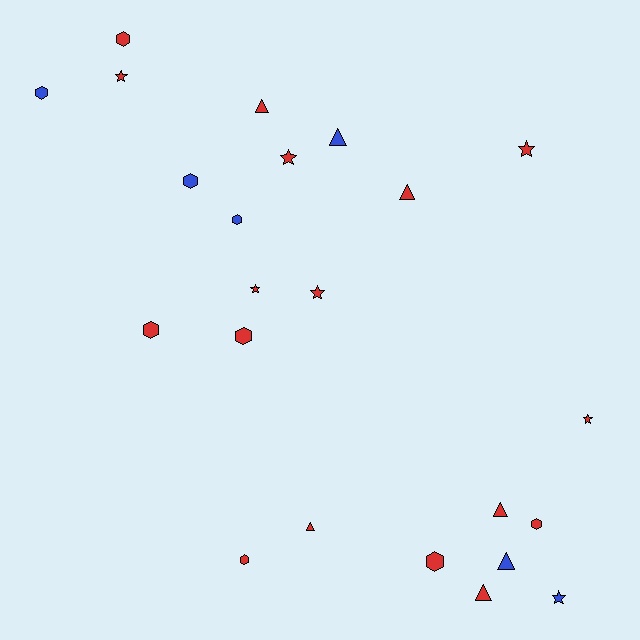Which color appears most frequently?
Red, with 17 objects.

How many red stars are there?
There are 6 red stars.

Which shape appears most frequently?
Hexagon, with 9 objects.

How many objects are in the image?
There are 23 objects.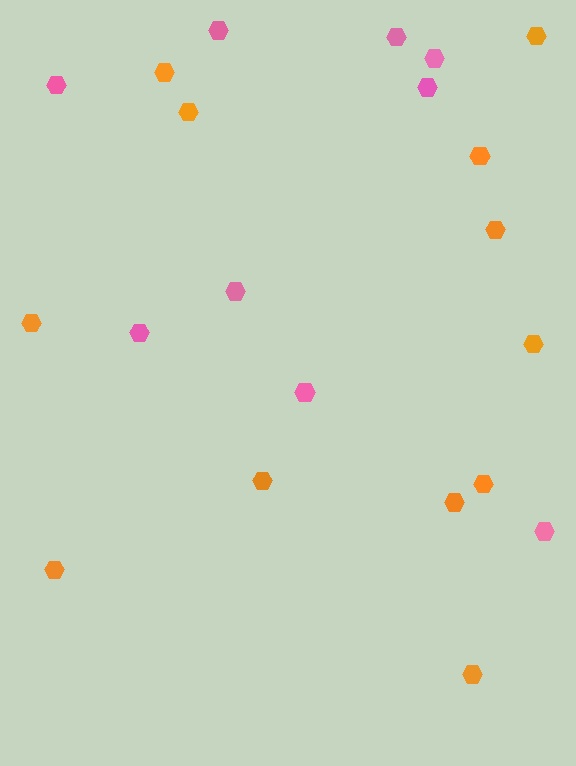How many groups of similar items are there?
There are 2 groups: one group of pink hexagons (9) and one group of orange hexagons (12).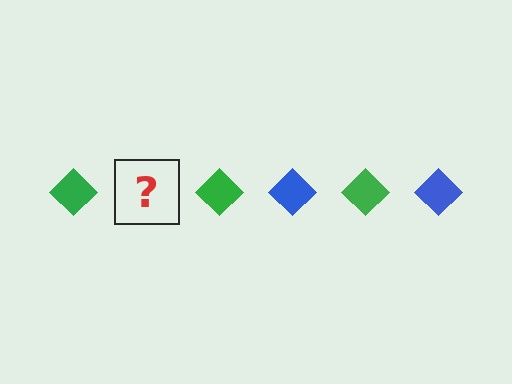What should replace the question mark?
The question mark should be replaced with a blue diamond.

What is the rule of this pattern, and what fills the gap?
The rule is that the pattern cycles through green, blue diamonds. The gap should be filled with a blue diamond.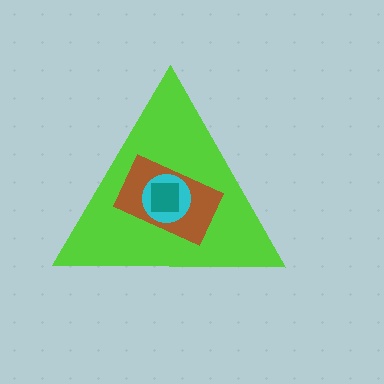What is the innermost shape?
The teal square.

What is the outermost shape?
The lime triangle.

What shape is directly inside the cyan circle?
The teal square.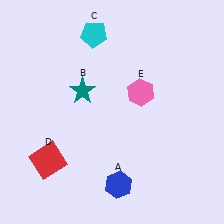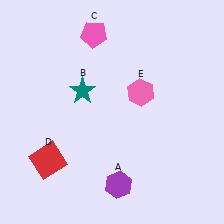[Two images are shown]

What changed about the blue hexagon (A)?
In Image 1, A is blue. In Image 2, it changed to purple.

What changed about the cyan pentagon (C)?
In Image 1, C is cyan. In Image 2, it changed to pink.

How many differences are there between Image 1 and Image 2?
There are 2 differences between the two images.